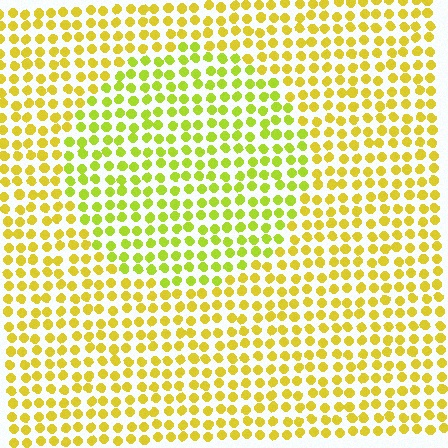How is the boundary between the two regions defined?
The boundary is defined purely by a slight shift in hue (about 25 degrees). Spacing, size, and orientation are identical on both sides.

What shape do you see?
I see a circle.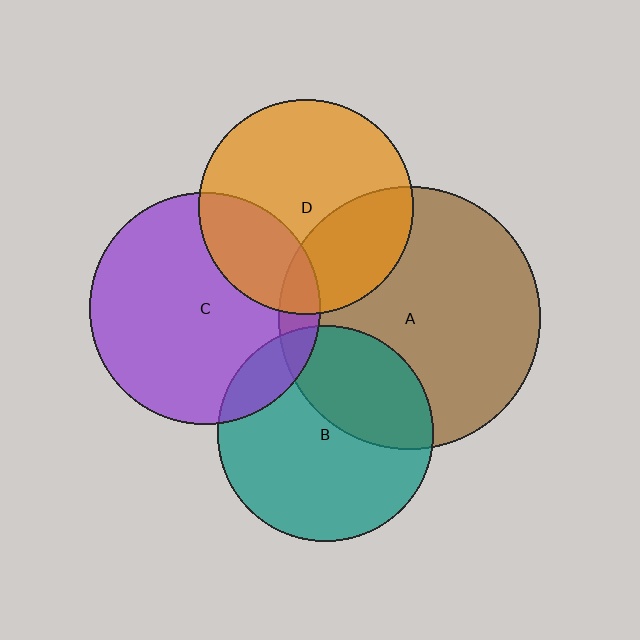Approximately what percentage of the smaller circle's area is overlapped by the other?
Approximately 10%.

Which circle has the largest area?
Circle A (brown).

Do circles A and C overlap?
Yes.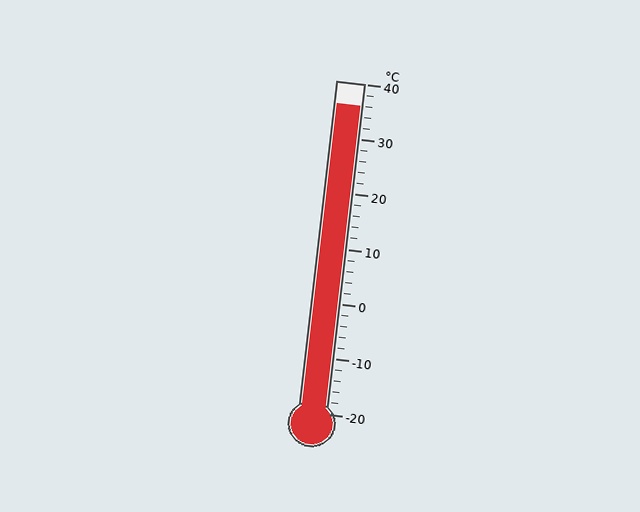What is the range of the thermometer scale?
The thermometer scale ranges from -20°C to 40°C.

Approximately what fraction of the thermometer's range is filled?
The thermometer is filled to approximately 95% of its range.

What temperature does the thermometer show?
The thermometer shows approximately 36°C.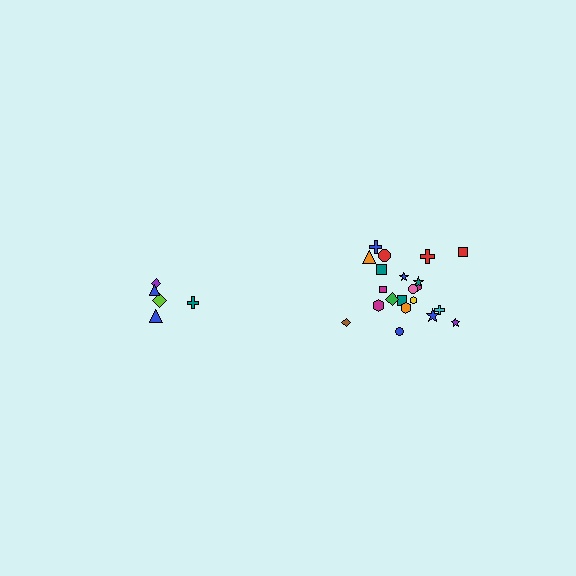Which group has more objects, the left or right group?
The right group.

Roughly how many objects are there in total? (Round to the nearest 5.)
Roughly 25 objects in total.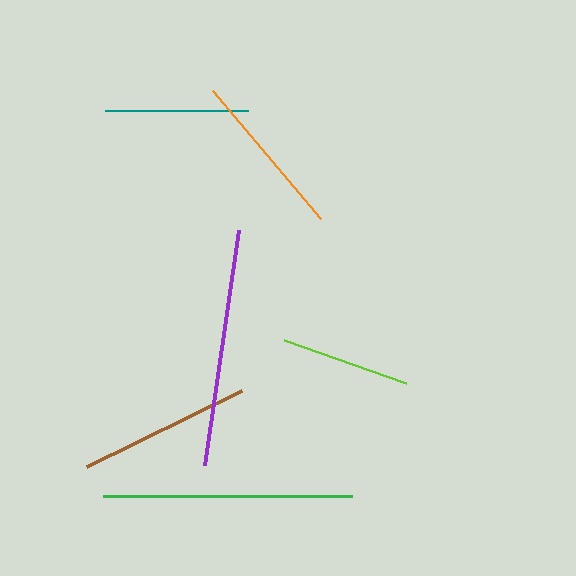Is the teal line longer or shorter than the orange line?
The orange line is longer than the teal line.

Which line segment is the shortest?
The lime line is the shortest at approximately 130 pixels.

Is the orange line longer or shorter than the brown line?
The brown line is longer than the orange line.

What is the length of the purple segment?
The purple segment is approximately 238 pixels long.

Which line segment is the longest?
The green line is the longest at approximately 250 pixels.